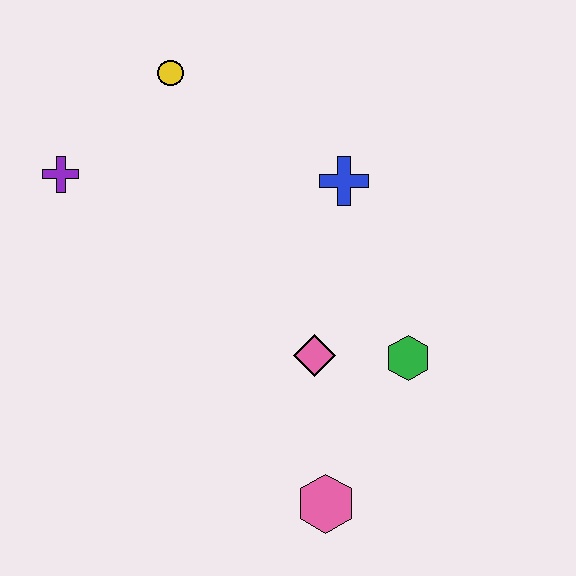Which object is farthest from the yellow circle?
The pink hexagon is farthest from the yellow circle.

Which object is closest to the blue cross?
The pink diamond is closest to the blue cross.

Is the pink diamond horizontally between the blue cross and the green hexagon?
No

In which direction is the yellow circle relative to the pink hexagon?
The yellow circle is above the pink hexagon.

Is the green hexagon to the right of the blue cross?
Yes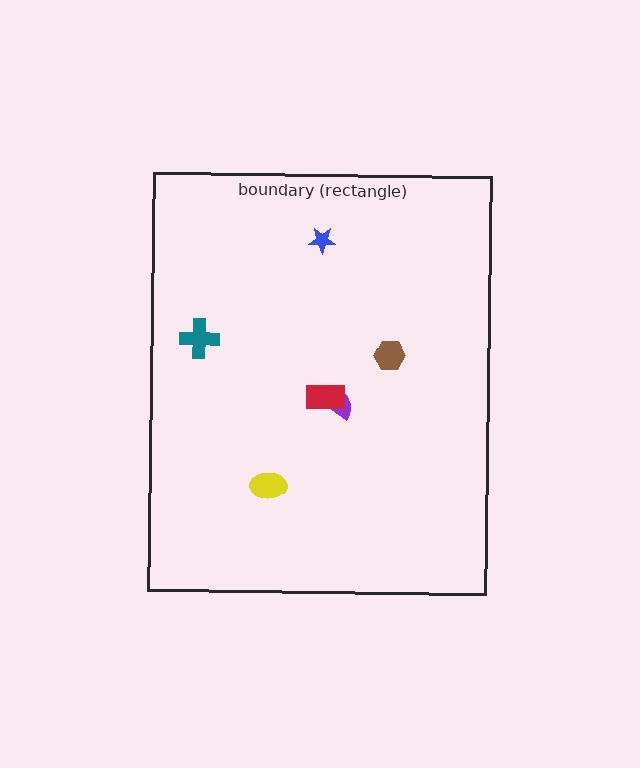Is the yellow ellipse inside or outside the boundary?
Inside.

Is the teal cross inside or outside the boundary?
Inside.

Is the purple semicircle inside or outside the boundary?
Inside.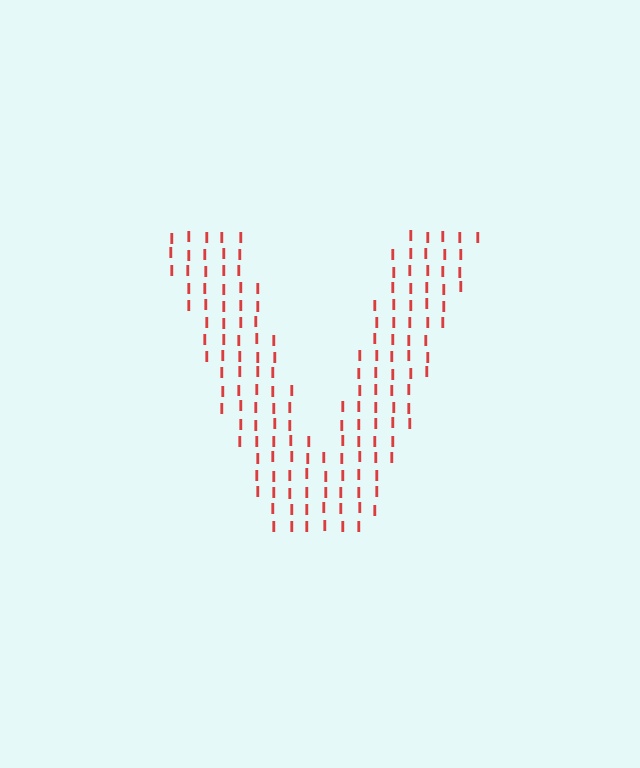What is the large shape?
The large shape is the letter V.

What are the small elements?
The small elements are letter I's.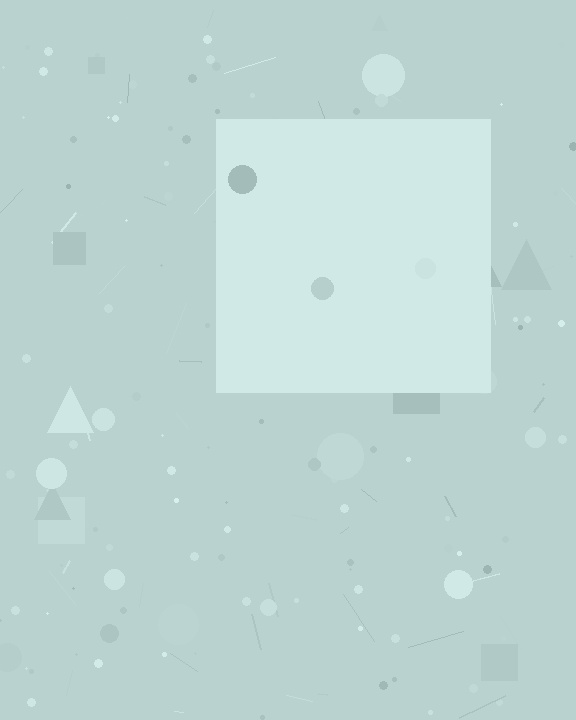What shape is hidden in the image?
A square is hidden in the image.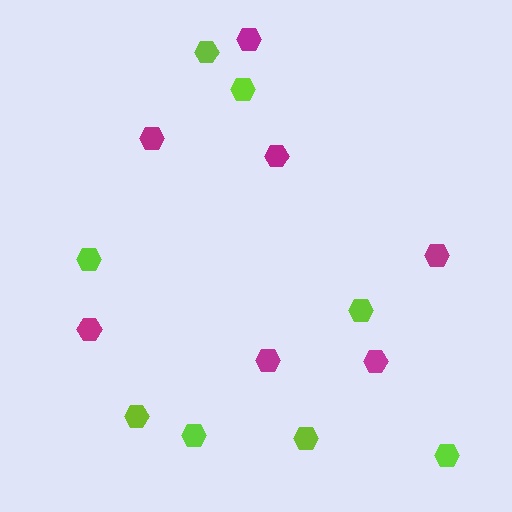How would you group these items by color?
There are 2 groups: one group of magenta hexagons (7) and one group of lime hexagons (8).